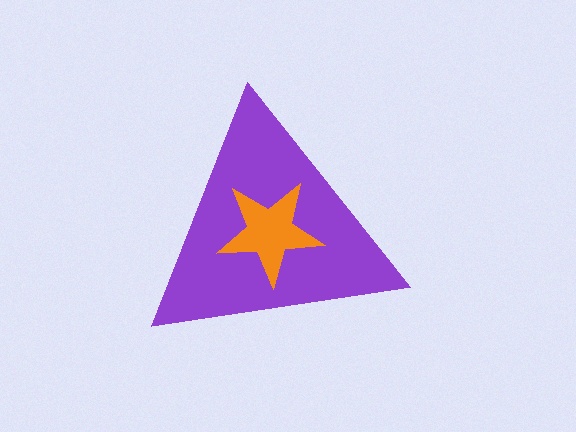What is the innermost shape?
The orange star.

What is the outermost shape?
The purple triangle.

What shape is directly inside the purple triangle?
The orange star.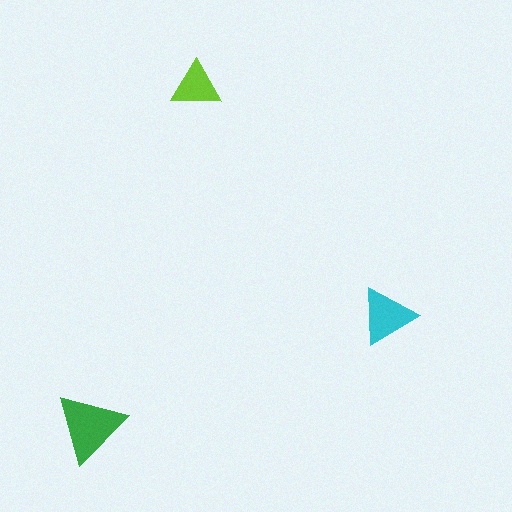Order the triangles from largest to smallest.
the green one, the cyan one, the lime one.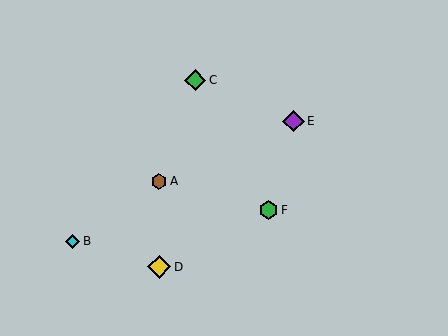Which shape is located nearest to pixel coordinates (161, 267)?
The yellow diamond (labeled D) at (159, 267) is nearest to that location.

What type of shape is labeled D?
Shape D is a yellow diamond.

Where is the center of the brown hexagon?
The center of the brown hexagon is at (159, 181).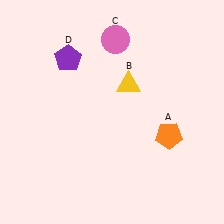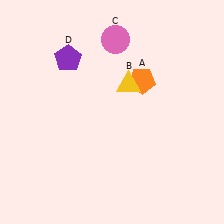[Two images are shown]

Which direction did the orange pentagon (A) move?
The orange pentagon (A) moved up.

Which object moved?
The orange pentagon (A) moved up.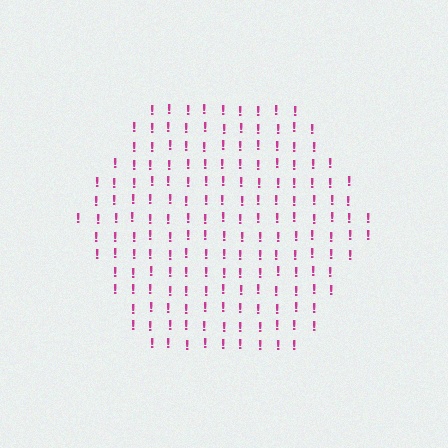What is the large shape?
The large shape is a hexagon.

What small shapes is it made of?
It is made of small exclamation marks.